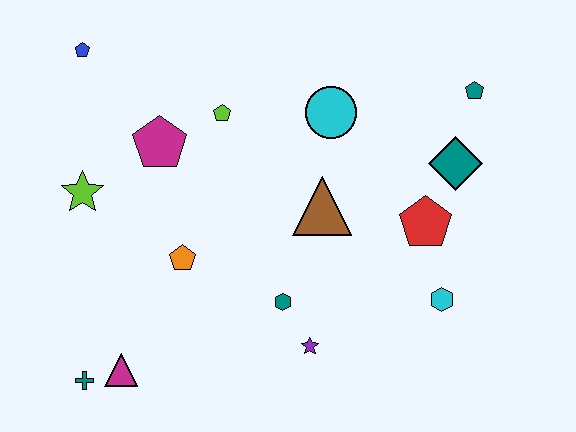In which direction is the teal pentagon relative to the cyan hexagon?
The teal pentagon is above the cyan hexagon.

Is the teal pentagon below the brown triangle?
No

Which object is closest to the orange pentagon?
The teal hexagon is closest to the orange pentagon.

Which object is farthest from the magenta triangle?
The teal pentagon is farthest from the magenta triangle.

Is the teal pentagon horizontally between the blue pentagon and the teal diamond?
No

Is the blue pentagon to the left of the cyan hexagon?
Yes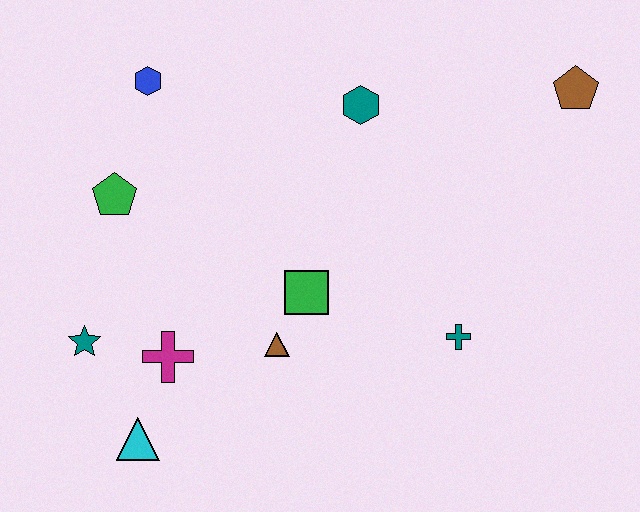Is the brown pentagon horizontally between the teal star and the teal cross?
No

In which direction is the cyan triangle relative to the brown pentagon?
The cyan triangle is to the left of the brown pentagon.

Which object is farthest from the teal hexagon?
The cyan triangle is farthest from the teal hexagon.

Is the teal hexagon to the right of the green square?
Yes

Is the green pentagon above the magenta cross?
Yes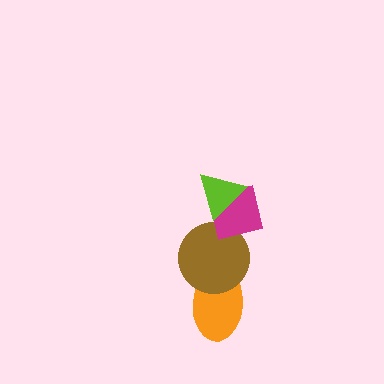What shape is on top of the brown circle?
The magenta square is on top of the brown circle.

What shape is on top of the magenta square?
The lime triangle is on top of the magenta square.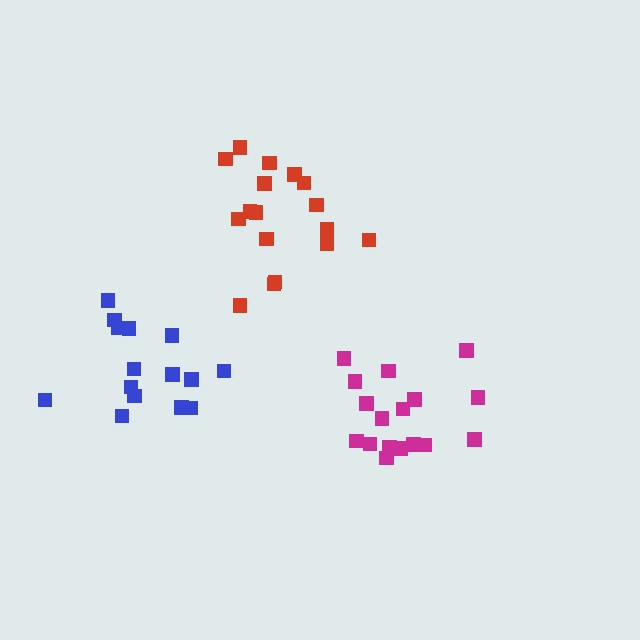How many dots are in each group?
Group 1: 17 dots, Group 2: 18 dots, Group 3: 15 dots (50 total).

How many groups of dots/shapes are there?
There are 3 groups.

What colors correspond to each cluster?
The clusters are colored: red, magenta, blue.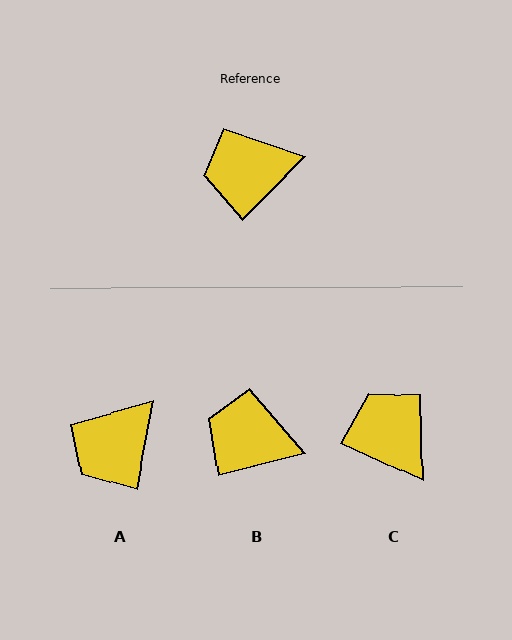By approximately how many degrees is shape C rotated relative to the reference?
Approximately 70 degrees clockwise.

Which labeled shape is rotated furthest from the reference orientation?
C, about 70 degrees away.